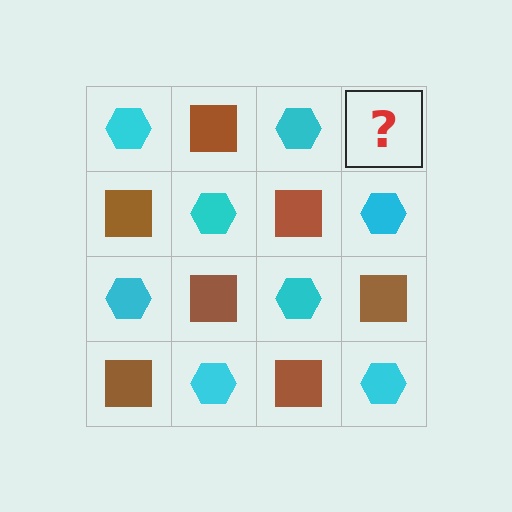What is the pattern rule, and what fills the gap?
The rule is that it alternates cyan hexagon and brown square in a checkerboard pattern. The gap should be filled with a brown square.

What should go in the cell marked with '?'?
The missing cell should contain a brown square.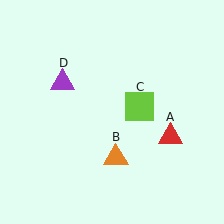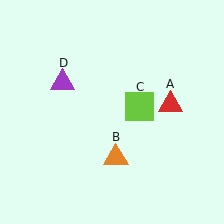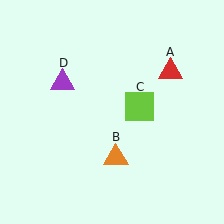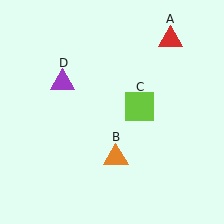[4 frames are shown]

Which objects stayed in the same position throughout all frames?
Orange triangle (object B) and lime square (object C) and purple triangle (object D) remained stationary.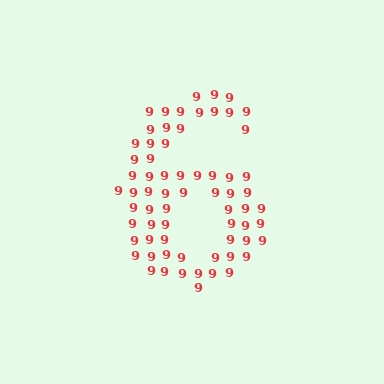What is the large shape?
The large shape is the digit 6.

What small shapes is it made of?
It is made of small digit 9's.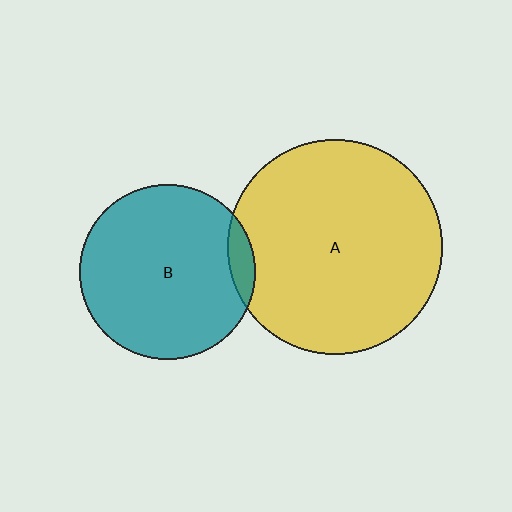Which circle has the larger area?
Circle A (yellow).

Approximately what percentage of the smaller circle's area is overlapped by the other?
Approximately 5%.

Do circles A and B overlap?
Yes.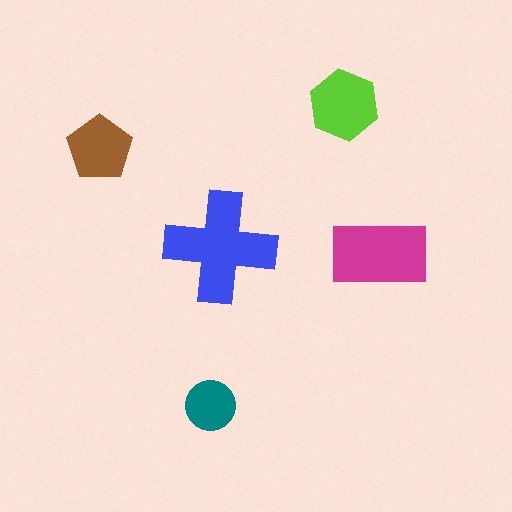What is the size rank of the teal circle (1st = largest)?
5th.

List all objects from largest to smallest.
The blue cross, the magenta rectangle, the lime hexagon, the brown pentagon, the teal circle.